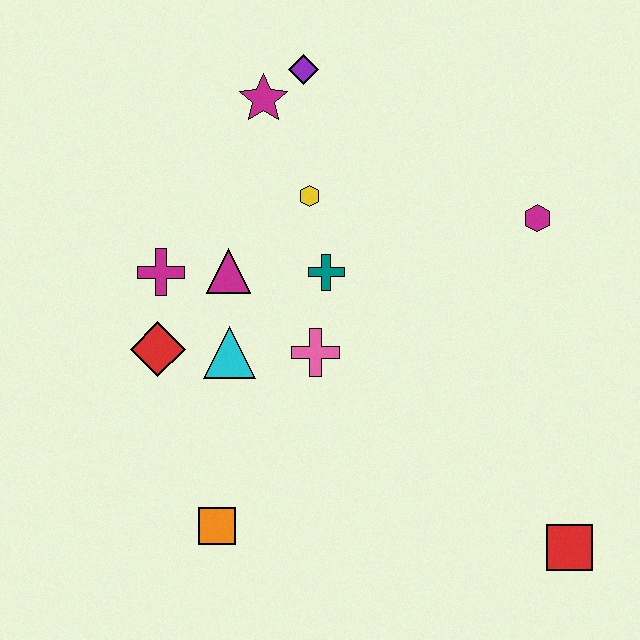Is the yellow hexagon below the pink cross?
No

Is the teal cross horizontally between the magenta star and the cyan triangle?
No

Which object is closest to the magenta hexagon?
The teal cross is closest to the magenta hexagon.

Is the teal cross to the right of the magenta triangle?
Yes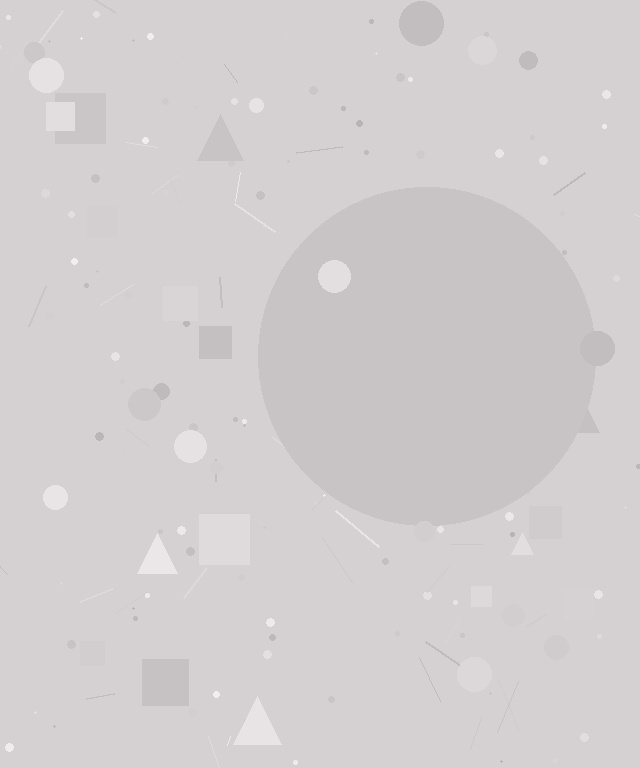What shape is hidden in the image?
A circle is hidden in the image.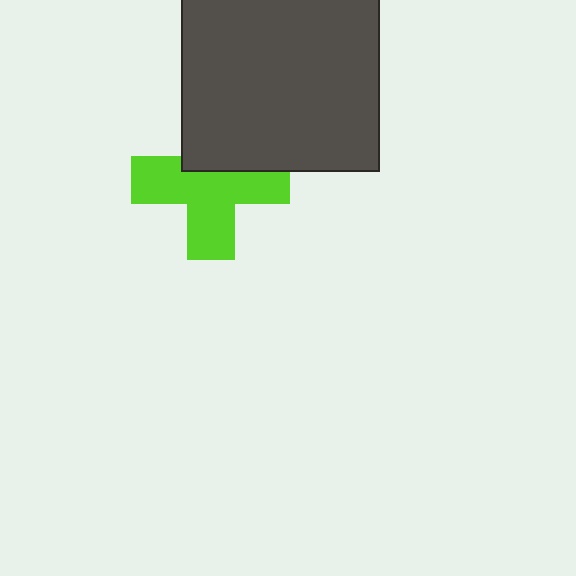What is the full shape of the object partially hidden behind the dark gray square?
The partially hidden object is a lime cross.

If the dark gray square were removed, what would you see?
You would see the complete lime cross.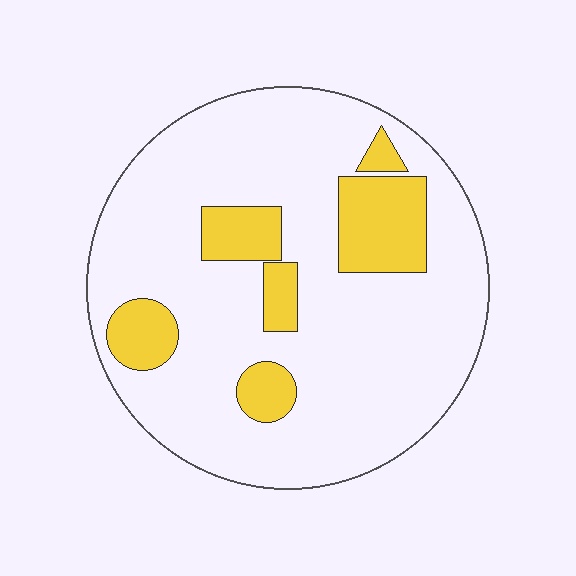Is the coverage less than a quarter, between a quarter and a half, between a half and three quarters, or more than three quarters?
Less than a quarter.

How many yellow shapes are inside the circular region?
6.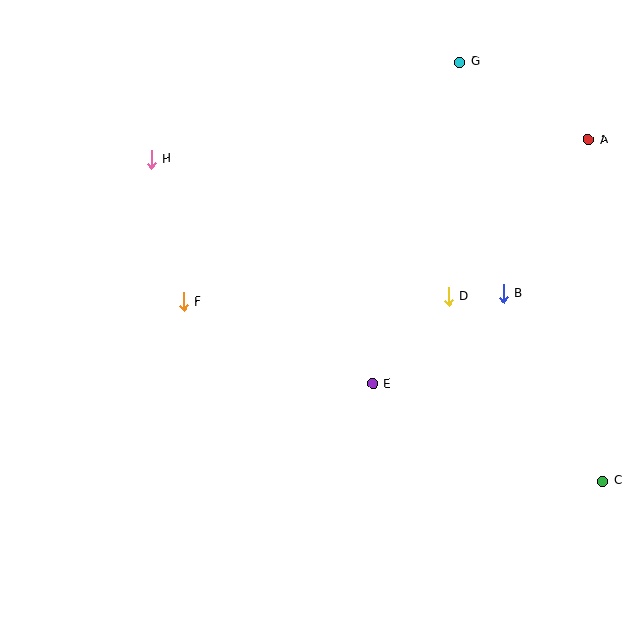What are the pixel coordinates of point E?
Point E is at (373, 384).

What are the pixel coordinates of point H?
Point H is at (151, 159).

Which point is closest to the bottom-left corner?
Point F is closest to the bottom-left corner.